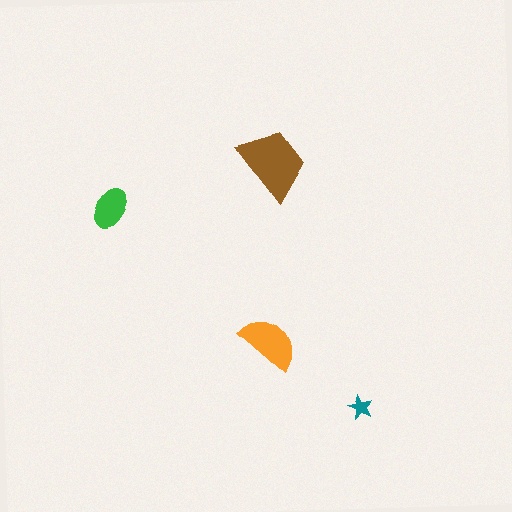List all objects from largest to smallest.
The brown trapezoid, the orange semicircle, the green ellipse, the teal star.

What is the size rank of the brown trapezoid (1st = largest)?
1st.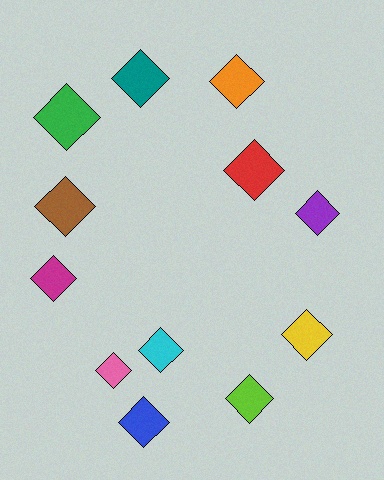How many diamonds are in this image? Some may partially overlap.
There are 12 diamonds.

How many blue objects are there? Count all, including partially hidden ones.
There is 1 blue object.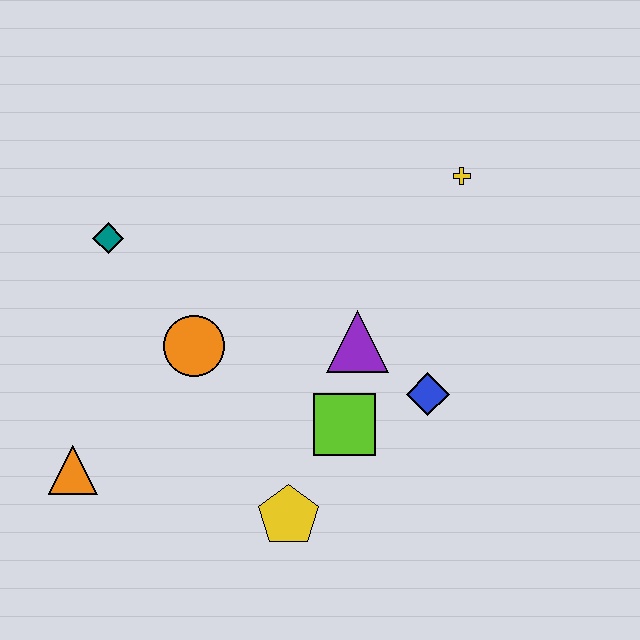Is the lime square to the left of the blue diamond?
Yes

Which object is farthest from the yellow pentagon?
The yellow cross is farthest from the yellow pentagon.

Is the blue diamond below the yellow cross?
Yes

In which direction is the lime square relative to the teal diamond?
The lime square is to the right of the teal diamond.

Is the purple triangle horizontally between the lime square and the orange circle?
No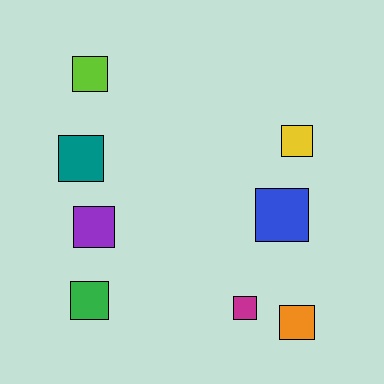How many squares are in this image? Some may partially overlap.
There are 8 squares.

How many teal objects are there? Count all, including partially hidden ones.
There is 1 teal object.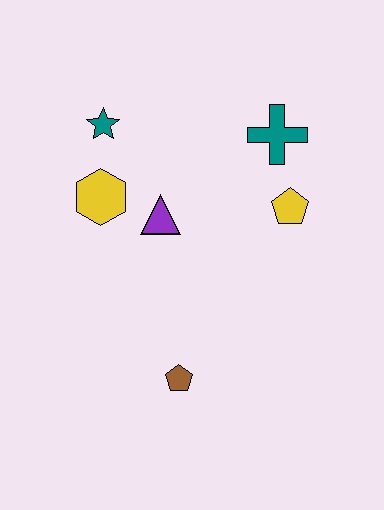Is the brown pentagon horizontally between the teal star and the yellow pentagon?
Yes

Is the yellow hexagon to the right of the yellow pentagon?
No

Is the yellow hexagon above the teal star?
No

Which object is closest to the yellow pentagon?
The teal cross is closest to the yellow pentagon.